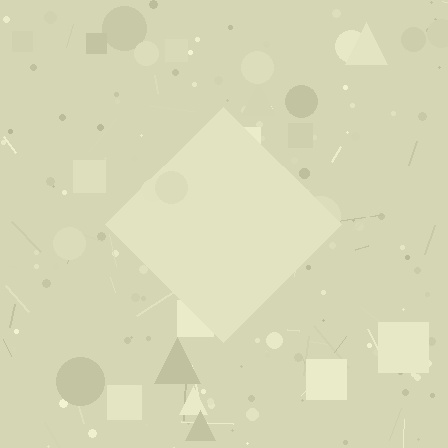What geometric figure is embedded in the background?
A diamond is embedded in the background.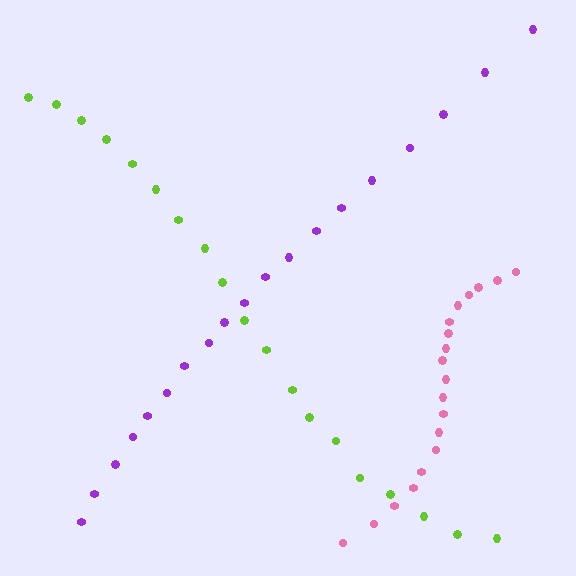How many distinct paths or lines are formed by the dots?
There are 3 distinct paths.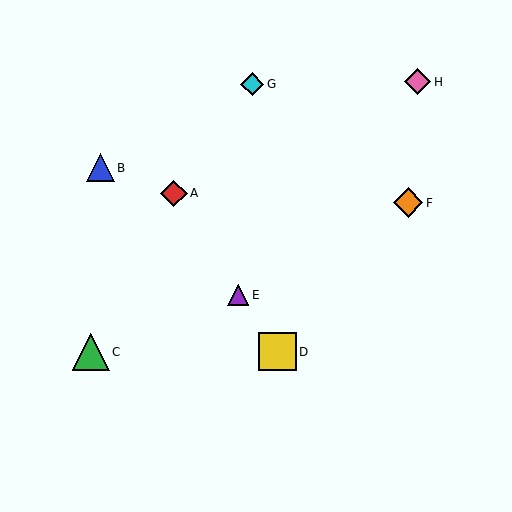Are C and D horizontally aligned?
Yes, both are at y≈352.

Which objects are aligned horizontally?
Objects C, D are aligned horizontally.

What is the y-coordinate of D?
Object D is at y≈352.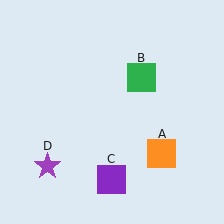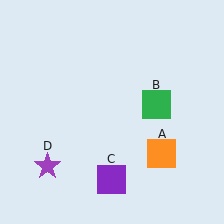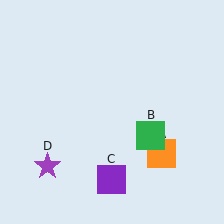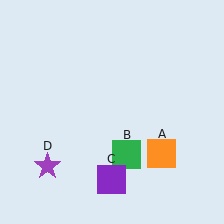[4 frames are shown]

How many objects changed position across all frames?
1 object changed position: green square (object B).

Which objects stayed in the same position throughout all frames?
Orange square (object A) and purple square (object C) and purple star (object D) remained stationary.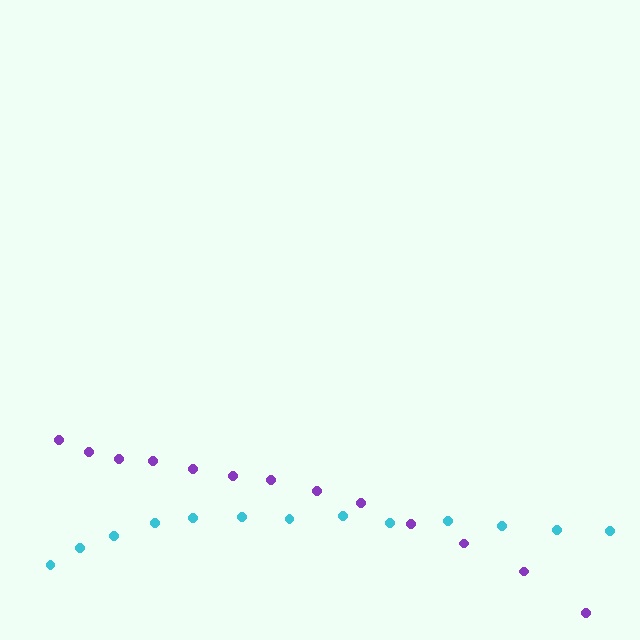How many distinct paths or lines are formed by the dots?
There are 2 distinct paths.